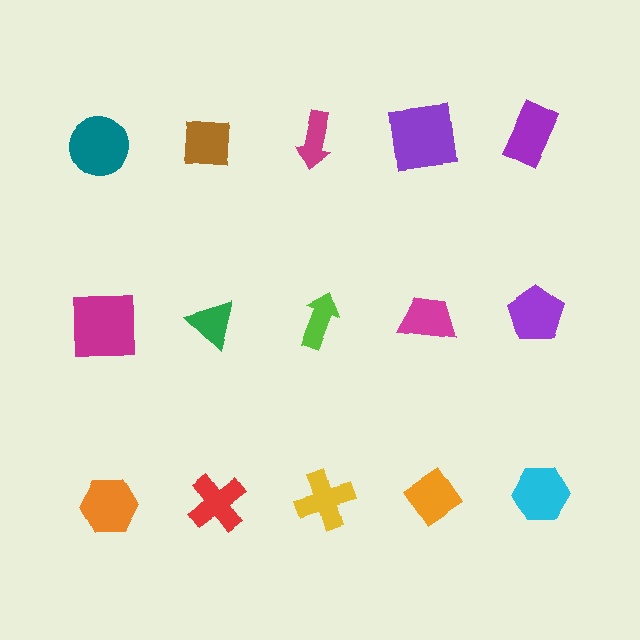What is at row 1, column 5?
A purple rectangle.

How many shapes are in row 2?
5 shapes.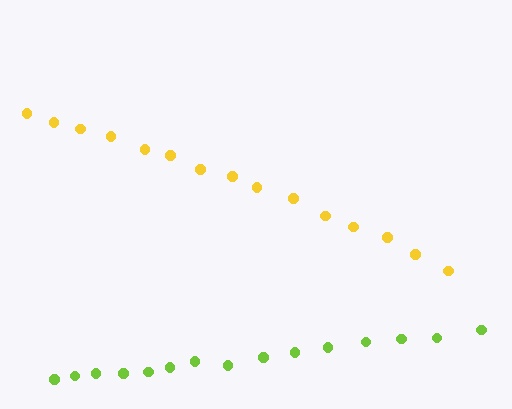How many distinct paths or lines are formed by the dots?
There are 2 distinct paths.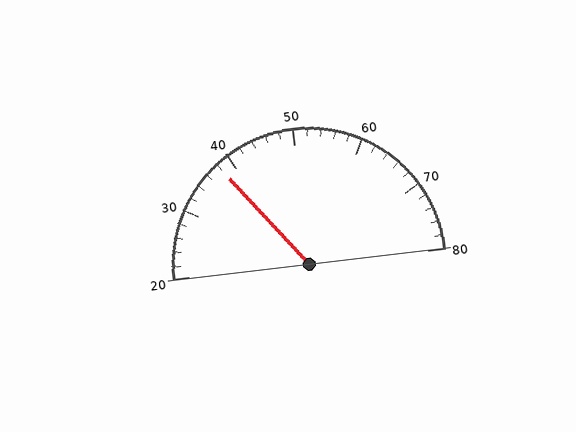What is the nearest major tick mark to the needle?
The nearest major tick mark is 40.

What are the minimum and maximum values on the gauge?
The gauge ranges from 20 to 80.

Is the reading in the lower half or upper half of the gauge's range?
The reading is in the lower half of the range (20 to 80).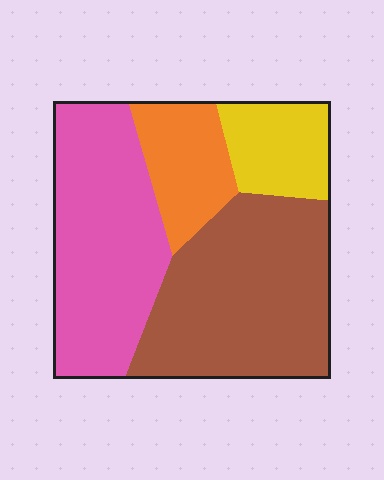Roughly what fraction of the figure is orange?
Orange covers around 15% of the figure.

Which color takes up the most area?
Brown, at roughly 40%.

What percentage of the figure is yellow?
Yellow covers around 15% of the figure.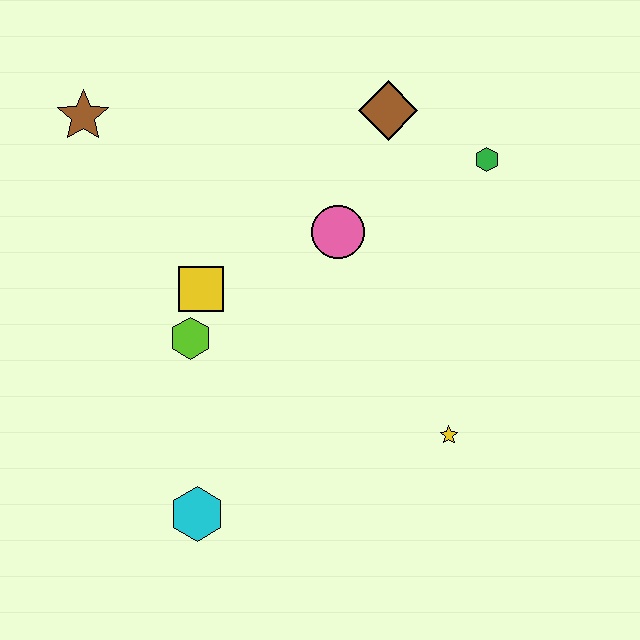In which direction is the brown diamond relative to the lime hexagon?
The brown diamond is above the lime hexagon.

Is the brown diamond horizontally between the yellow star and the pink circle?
Yes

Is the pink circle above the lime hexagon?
Yes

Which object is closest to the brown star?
The yellow square is closest to the brown star.